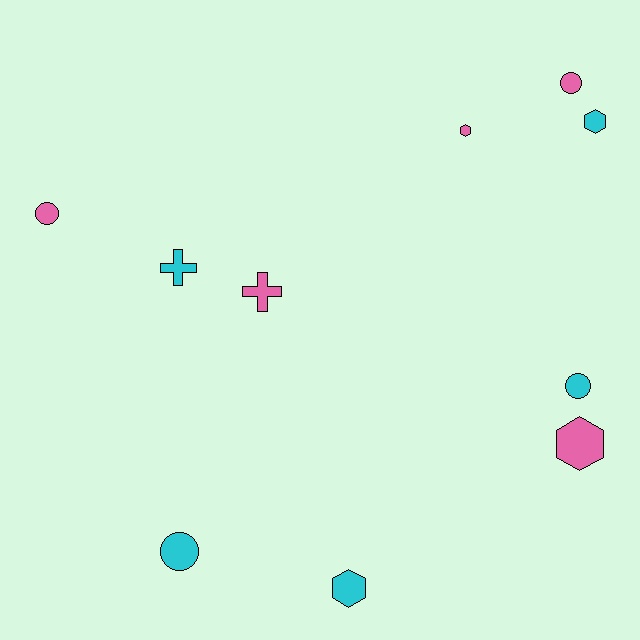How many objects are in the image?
There are 10 objects.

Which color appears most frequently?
Cyan, with 5 objects.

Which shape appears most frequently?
Hexagon, with 4 objects.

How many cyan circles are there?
There are 2 cyan circles.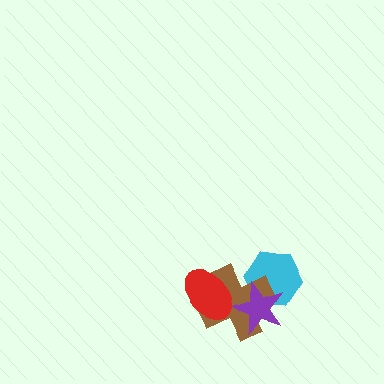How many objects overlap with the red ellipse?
1 object overlaps with the red ellipse.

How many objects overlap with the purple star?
2 objects overlap with the purple star.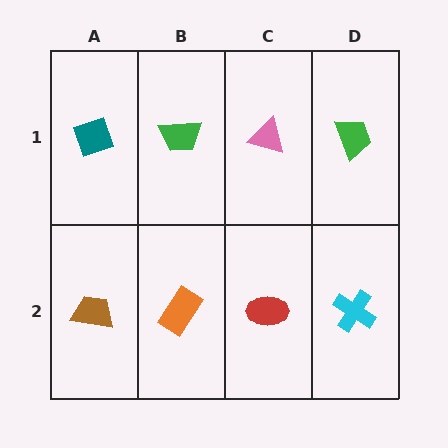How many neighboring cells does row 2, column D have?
2.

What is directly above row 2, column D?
A green trapezoid.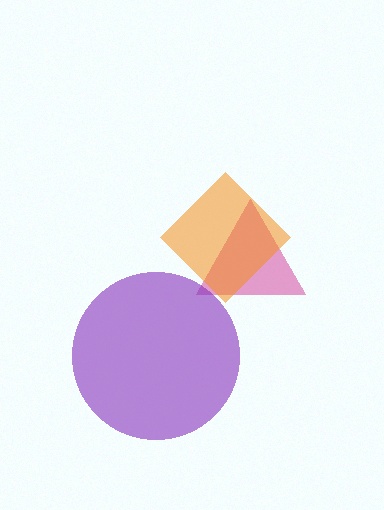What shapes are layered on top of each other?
The layered shapes are: a magenta triangle, an orange diamond, a purple circle.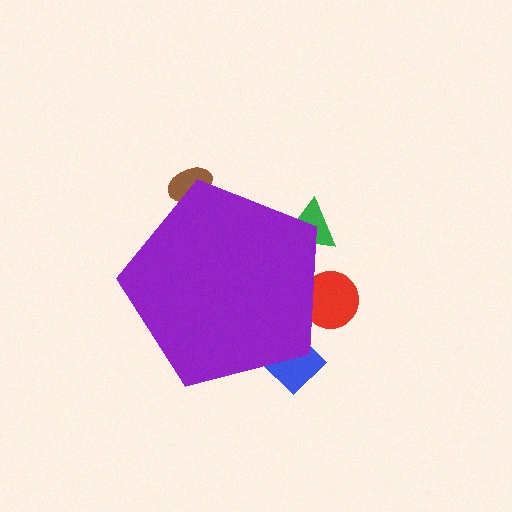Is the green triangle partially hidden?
Yes, the green triangle is partially hidden behind the purple pentagon.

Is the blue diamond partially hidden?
Yes, the blue diamond is partially hidden behind the purple pentagon.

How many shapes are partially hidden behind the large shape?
4 shapes are partially hidden.